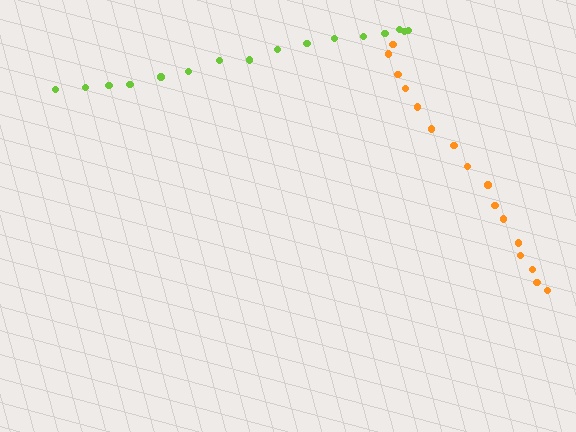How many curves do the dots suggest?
There are 2 distinct paths.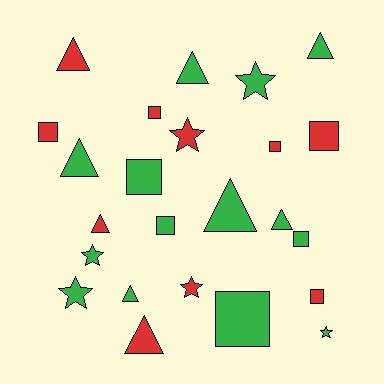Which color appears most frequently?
Green, with 14 objects.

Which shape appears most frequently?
Triangle, with 9 objects.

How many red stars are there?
There are 2 red stars.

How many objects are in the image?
There are 24 objects.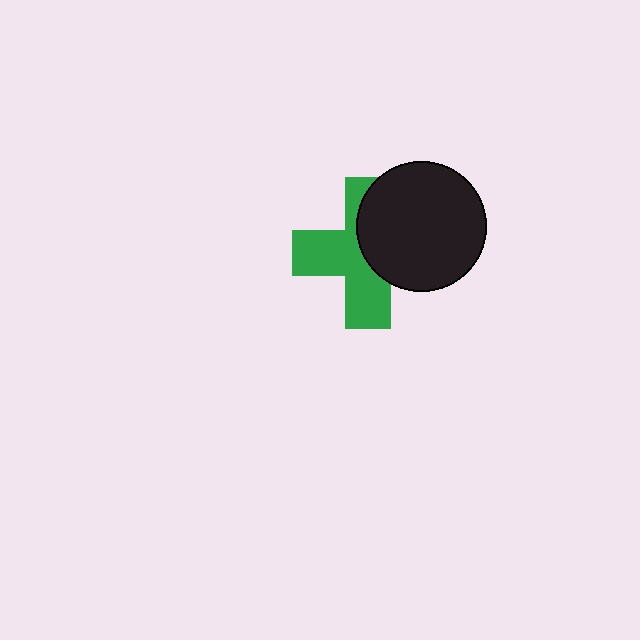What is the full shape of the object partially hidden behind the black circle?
The partially hidden object is a green cross.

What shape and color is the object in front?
The object in front is a black circle.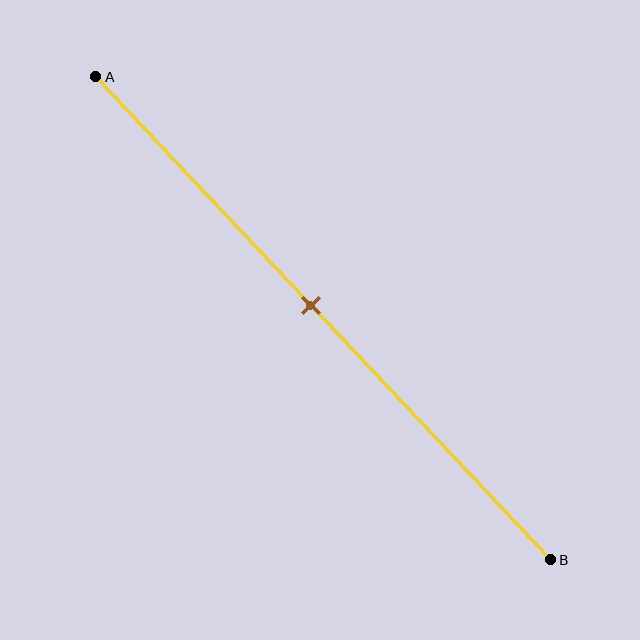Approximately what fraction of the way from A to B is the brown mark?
The brown mark is approximately 45% of the way from A to B.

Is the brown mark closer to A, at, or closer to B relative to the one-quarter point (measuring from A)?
The brown mark is closer to point B than the one-quarter point of segment AB.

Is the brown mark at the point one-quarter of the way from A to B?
No, the mark is at about 45% from A, not at the 25% one-quarter point.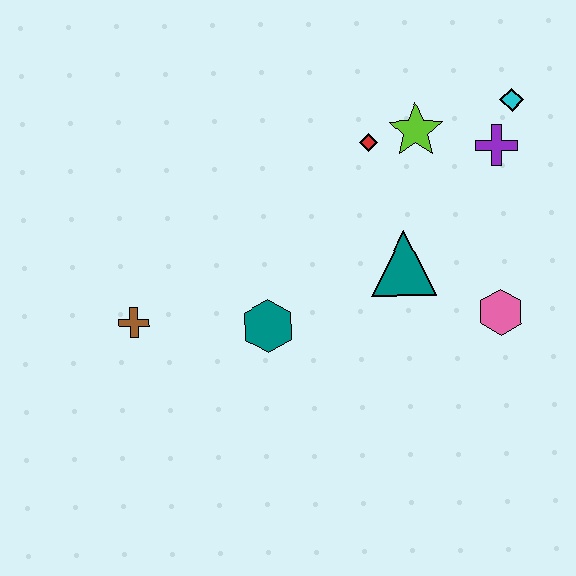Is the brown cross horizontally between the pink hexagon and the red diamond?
No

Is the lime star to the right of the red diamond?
Yes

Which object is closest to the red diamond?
The lime star is closest to the red diamond.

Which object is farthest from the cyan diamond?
The brown cross is farthest from the cyan diamond.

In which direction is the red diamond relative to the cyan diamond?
The red diamond is to the left of the cyan diamond.